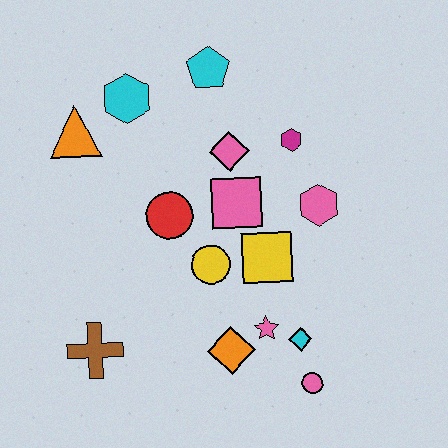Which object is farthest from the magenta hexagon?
The brown cross is farthest from the magenta hexagon.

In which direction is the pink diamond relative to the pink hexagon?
The pink diamond is to the left of the pink hexagon.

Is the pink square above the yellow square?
Yes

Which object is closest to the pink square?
The pink diamond is closest to the pink square.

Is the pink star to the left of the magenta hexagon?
Yes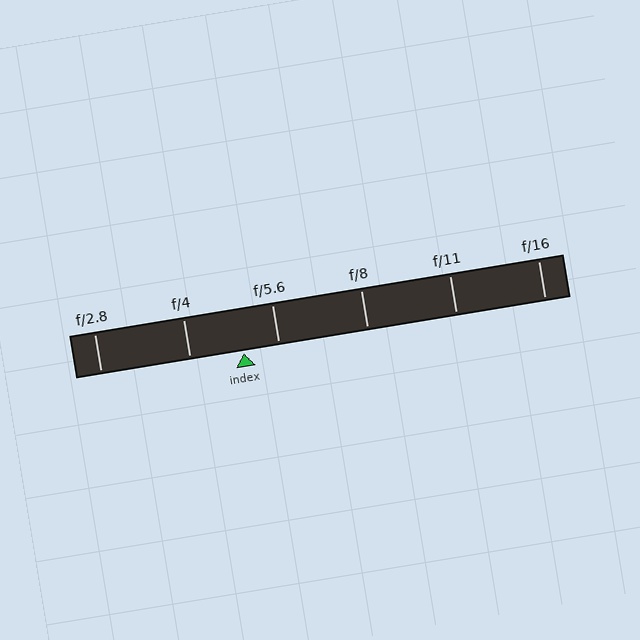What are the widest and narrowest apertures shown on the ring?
The widest aperture shown is f/2.8 and the narrowest is f/16.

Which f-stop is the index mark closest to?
The index mark is closest to f/5.6.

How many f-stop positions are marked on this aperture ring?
There are 6 f-stop positions marked.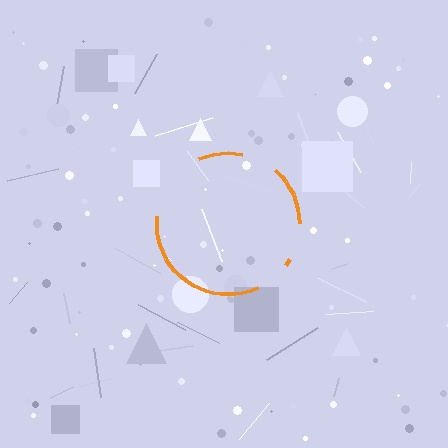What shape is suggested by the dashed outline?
The dashed outline suggests a circle.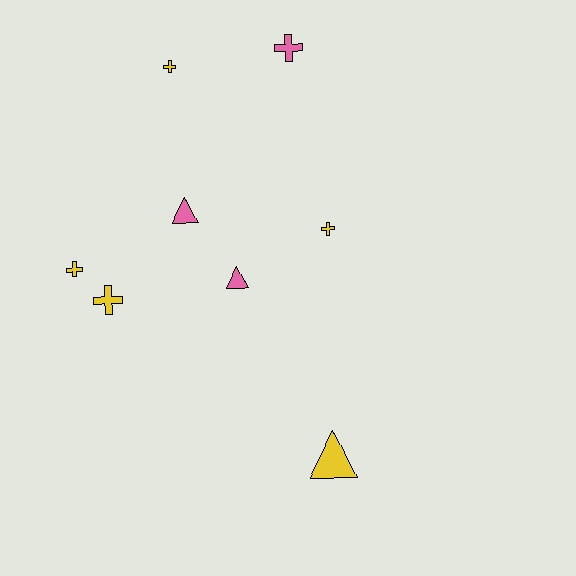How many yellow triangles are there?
There is 1 yellow triangle.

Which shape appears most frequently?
Cross, with 5 objects.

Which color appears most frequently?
Yellow, with 5 objects.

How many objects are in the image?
There are 8 objects.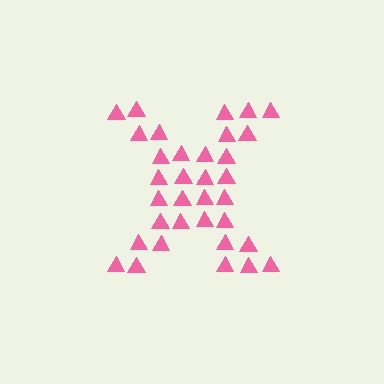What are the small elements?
The small elements are triangles.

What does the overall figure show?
The overall figure shows the letter X.